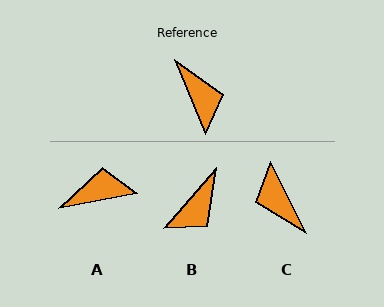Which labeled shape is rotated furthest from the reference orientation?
C, about 175 degrees away.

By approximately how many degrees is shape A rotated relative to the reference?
Approximately 79 degrees counter-clockwise.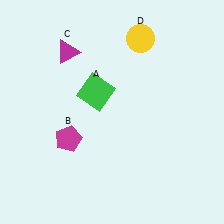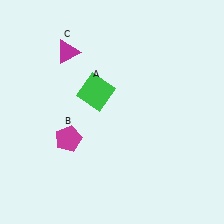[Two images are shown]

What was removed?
The yellow circle (D) was removed in Image 2.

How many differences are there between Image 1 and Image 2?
There is 1 difference between the two images.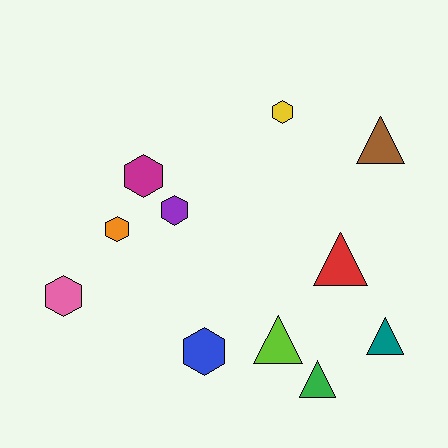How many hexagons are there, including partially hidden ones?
There are 6 hexagons.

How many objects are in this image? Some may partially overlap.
There are 11 objects.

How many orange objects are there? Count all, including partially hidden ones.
There is 1 orange object.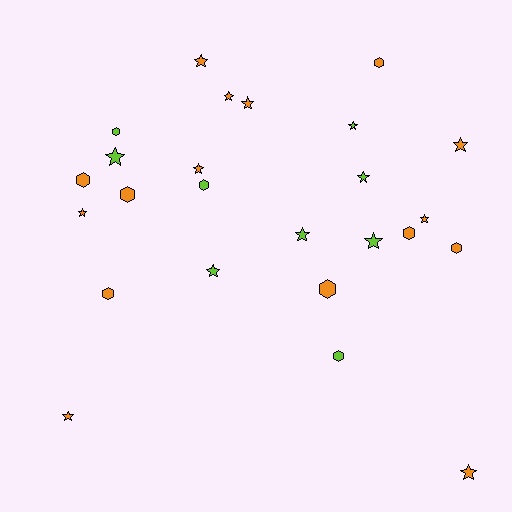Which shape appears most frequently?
Star, with 15 objects.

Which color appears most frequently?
Orange, with 16 objects.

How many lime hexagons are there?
There are 3 lime hexagons.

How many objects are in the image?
There are 25 objects.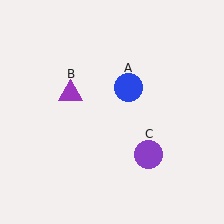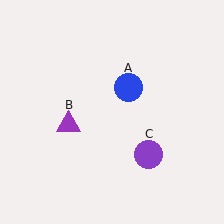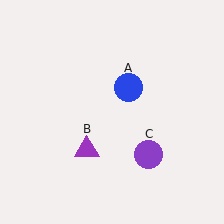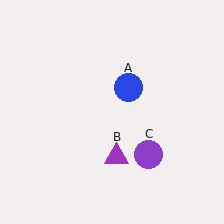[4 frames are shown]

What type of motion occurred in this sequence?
The purple triangle (object B) rotated counterclockwise around the center of the scene.